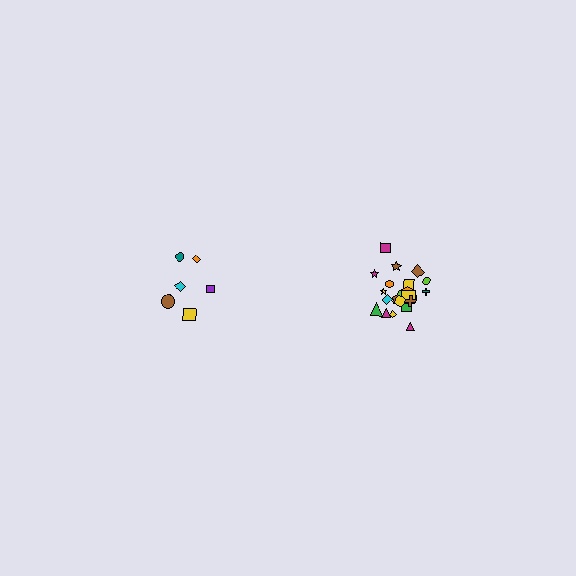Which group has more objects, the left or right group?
The right group.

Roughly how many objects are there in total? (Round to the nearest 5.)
Roughly 30 objects in total.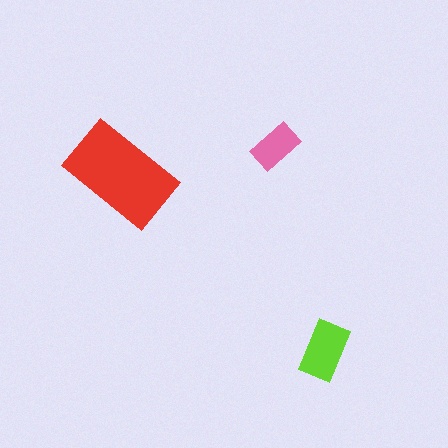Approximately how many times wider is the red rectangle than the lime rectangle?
About 2 times wider.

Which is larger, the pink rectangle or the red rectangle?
The red one.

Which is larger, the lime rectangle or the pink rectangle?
The lime one.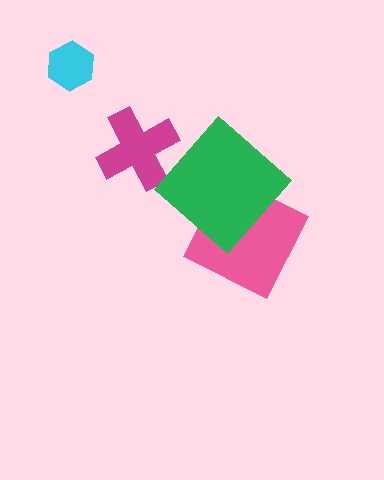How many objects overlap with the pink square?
1 object overlaps with the pink square.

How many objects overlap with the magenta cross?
0 objects overlap with the magenta cross.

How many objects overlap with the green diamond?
1 object overlaps with the green diamond.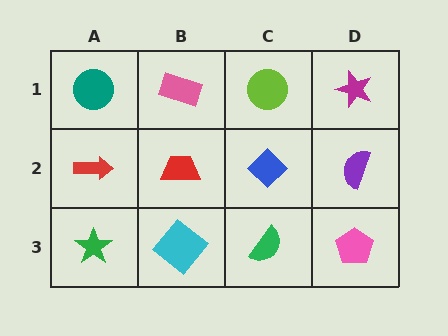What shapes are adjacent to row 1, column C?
A blue diamond (row 2, column C), a pink rectangle (row 1, column B), a magenta star (row 1, column D).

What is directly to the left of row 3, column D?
A green semicircle.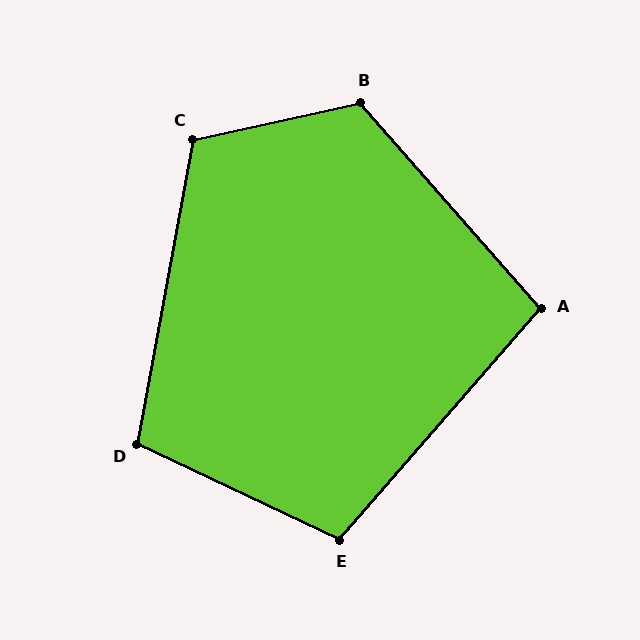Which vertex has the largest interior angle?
B, at approximately 119 degrees.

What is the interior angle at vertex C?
Approximately 113 degrees (obtuse).